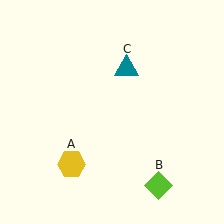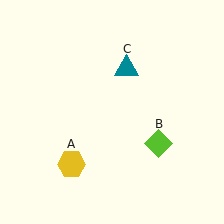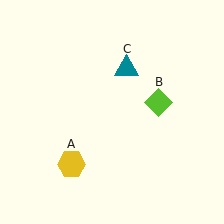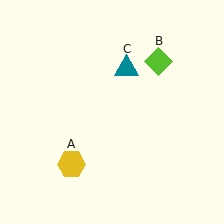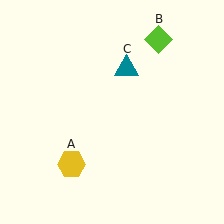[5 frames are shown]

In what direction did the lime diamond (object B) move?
The lime diamond (object B) moved up.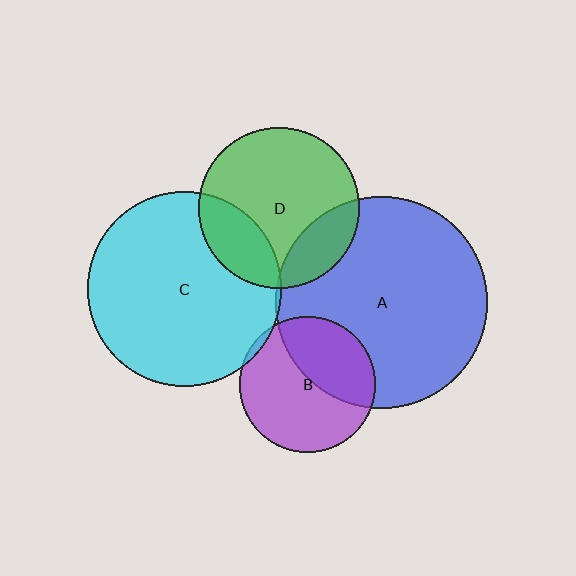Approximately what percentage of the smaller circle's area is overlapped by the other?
Approximately 40%.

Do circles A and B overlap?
Yes.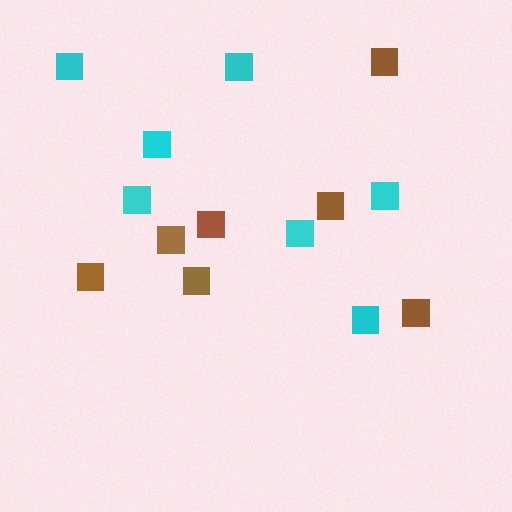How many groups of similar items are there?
There are 2 groups: one group of cyan squares (7) and one group of brown squares (7).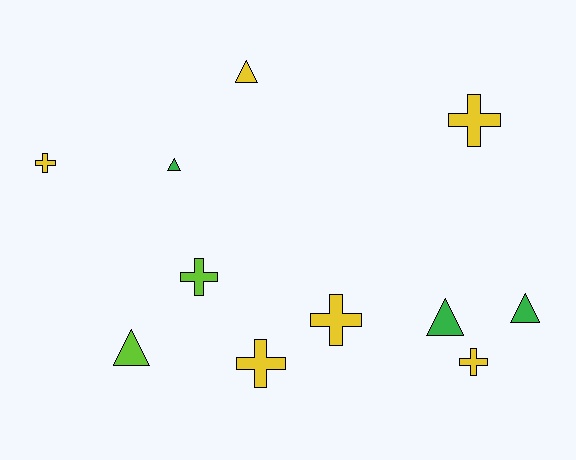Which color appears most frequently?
Yellow, with 6 objects.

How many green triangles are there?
There are 3 green triangles.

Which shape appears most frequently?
Cross, with 6 objects.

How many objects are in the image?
There are 11 objects.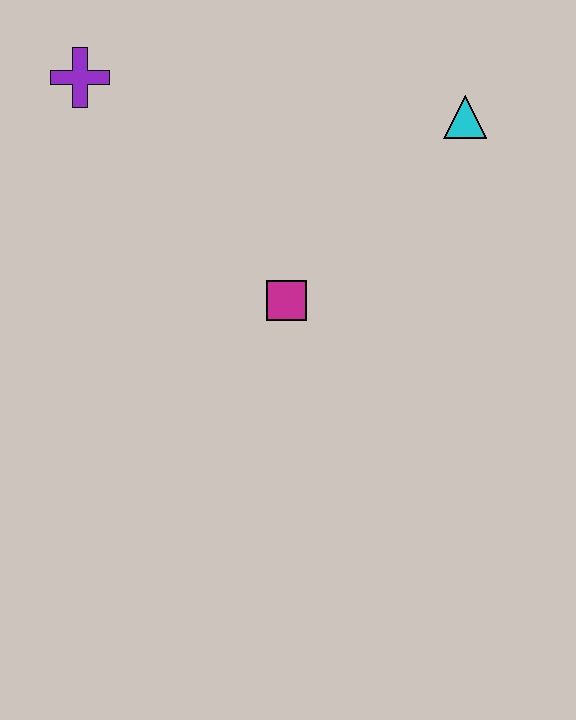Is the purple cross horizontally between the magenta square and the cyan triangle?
No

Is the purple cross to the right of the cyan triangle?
No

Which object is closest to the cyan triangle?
The magenta square is closest to the cyan triangle.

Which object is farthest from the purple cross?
The cyan triangle is farthest from the purple cross.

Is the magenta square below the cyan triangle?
Yes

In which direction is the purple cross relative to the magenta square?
The purple cross is above the magenta square.